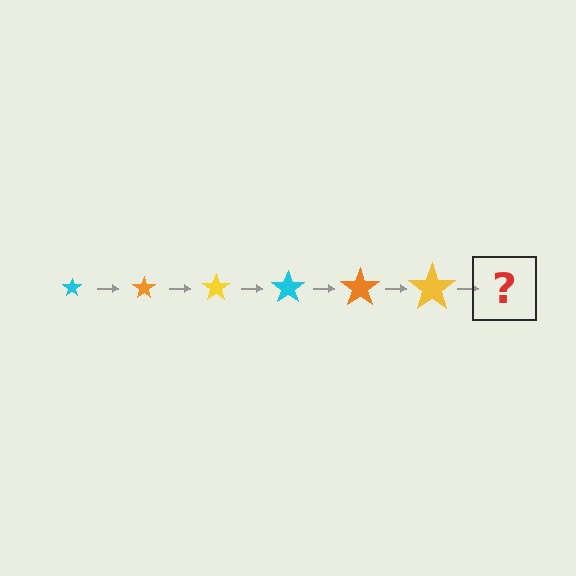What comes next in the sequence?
The next element should be a cyan star, larger than the previous one.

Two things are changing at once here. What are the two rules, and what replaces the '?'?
The two rules are that the star grows larger each step and the color cycles through cyan, orange, and yellow. The '?' should be a cyan star, larger than the previous one.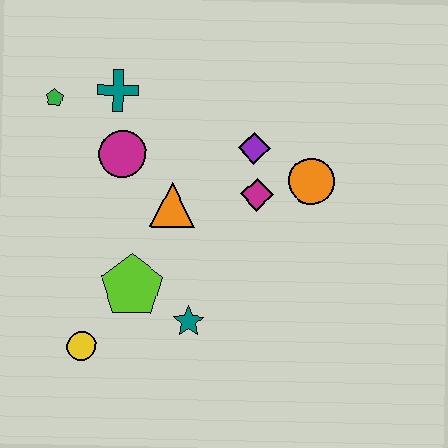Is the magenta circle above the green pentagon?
No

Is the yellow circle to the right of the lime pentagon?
No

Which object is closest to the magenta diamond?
The purple diamond is closest to the magenta diamond.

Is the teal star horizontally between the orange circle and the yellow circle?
Yes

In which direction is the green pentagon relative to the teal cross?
The green pentagon is to the left of the teal cross.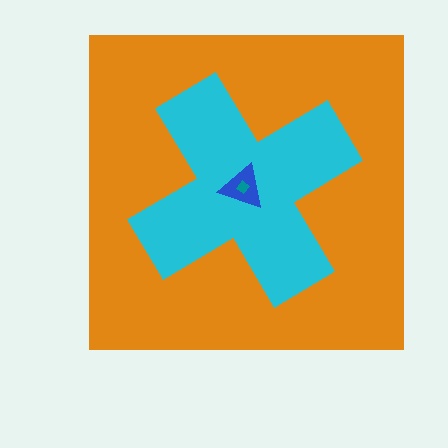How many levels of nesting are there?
4.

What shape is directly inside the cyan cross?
The blue triangle.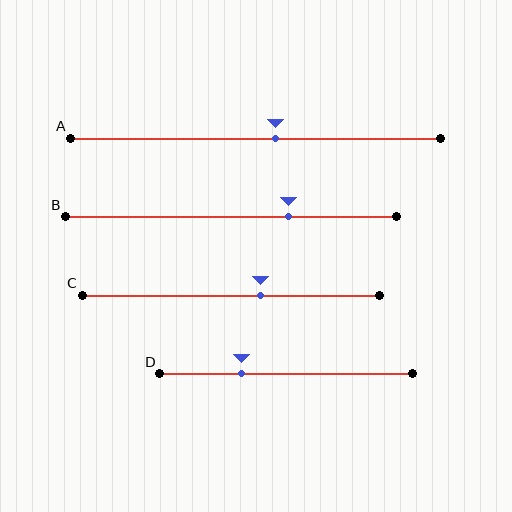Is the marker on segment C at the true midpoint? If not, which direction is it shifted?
No, the marker on segment C is shifted to the right by about 10% of the segment length.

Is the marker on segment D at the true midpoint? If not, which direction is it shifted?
No, the marker on segment D is shifted to the left by about 18% of the segment length.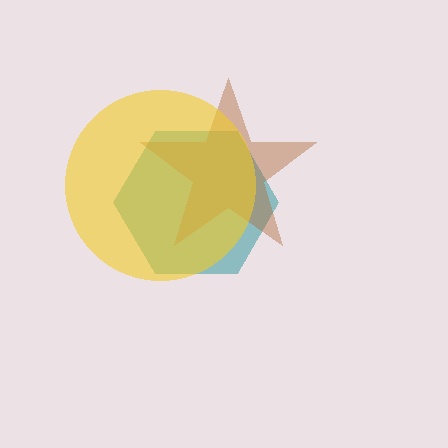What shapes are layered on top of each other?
The layered shapes are: a teal hexagon, a brown star, a yellow circle.